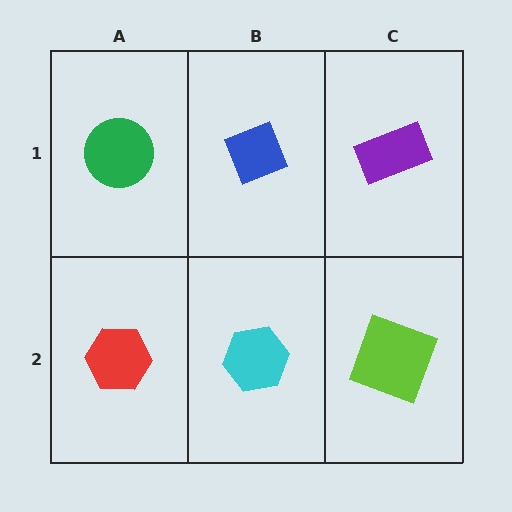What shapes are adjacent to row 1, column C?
A lime square (row 2, column C), a blue diamond (row 1, column B).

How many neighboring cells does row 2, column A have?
2.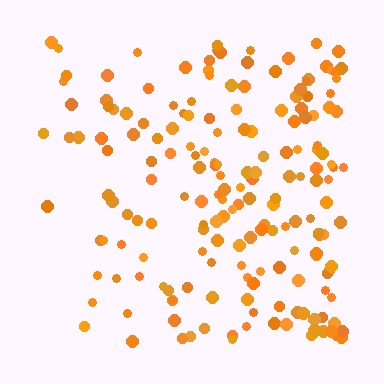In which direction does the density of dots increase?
From left to right, with the right side densest.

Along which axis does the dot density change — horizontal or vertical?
Horizontal.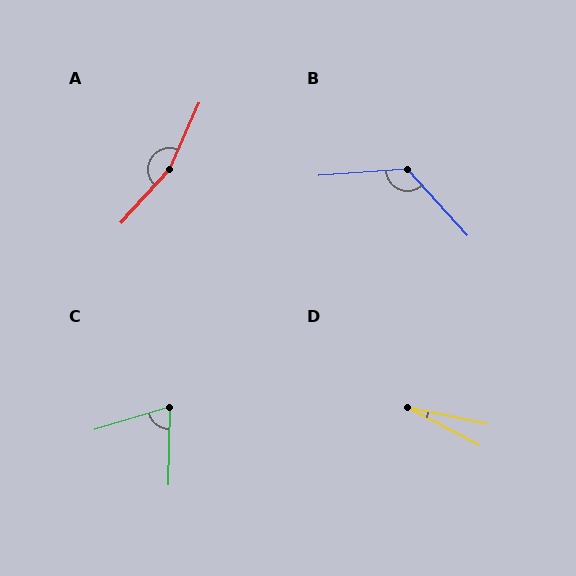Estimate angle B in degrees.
Approximately 128 degrees.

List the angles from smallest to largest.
D (16°), C (72°), B (128°), A (162°).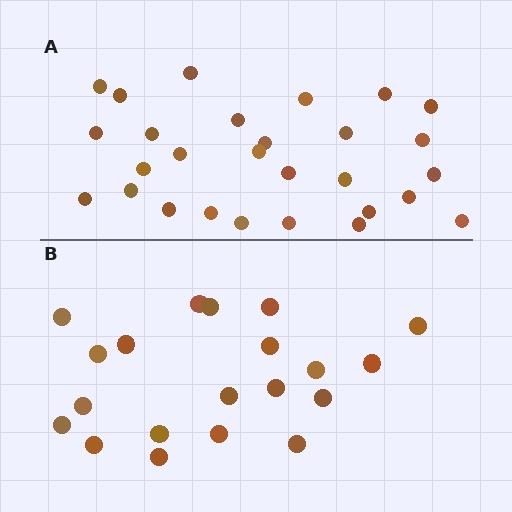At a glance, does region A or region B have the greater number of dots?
Region A (the top region) has more dots.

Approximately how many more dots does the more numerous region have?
Region A has roughly 8 or so more dots than region B.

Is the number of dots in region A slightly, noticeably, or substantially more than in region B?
Region A has noticeably more, but not dramatically so. The ratio is roughly 1.4 to 1.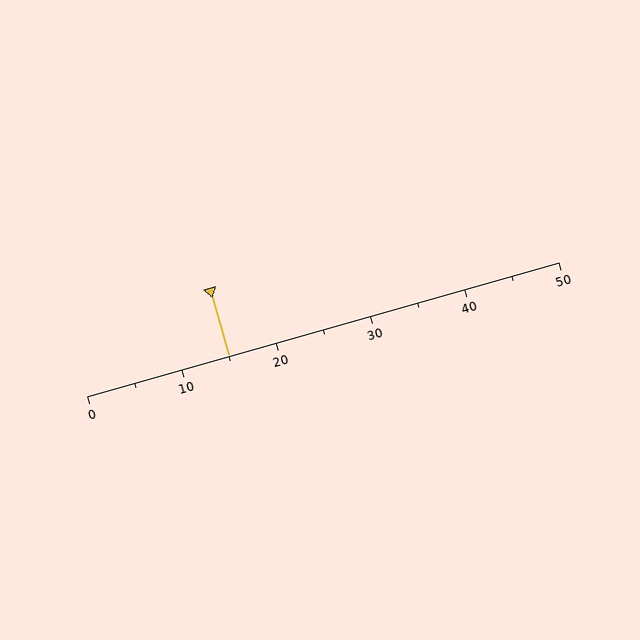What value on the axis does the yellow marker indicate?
The marker indicates approximately 15.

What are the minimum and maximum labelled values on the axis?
The axis runs from 0 to 50.